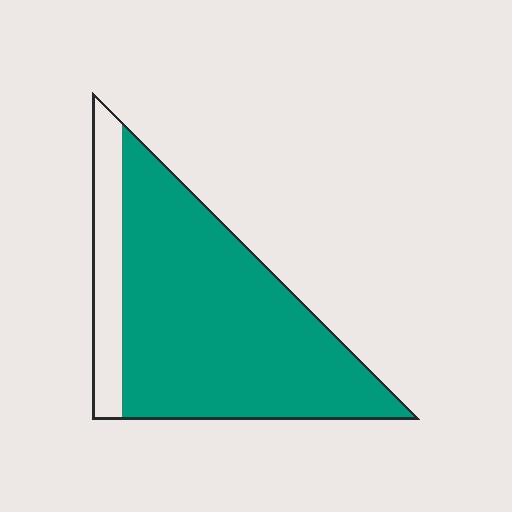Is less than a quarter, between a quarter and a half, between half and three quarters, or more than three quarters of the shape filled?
More than three quarters.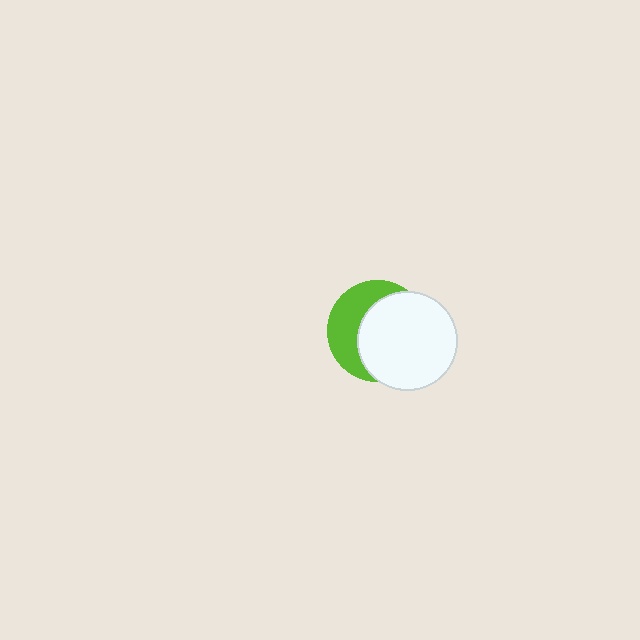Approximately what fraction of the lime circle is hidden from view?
Roughly 60% of the lime circle is hidden behind the white circle.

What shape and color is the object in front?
The object in front is a white circle.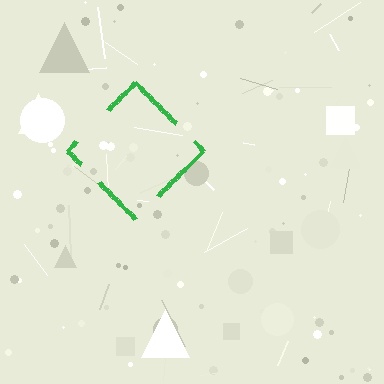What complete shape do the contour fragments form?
The contour fragments form a diamond.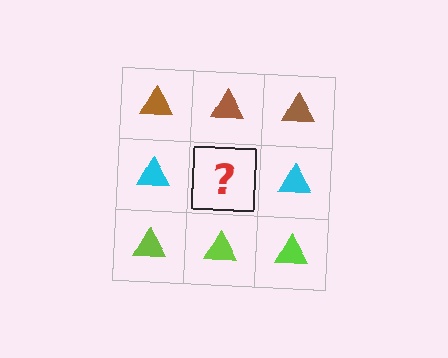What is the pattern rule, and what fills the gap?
The rule is that each row has a consistent color. The gap should be filled with a cyan triangle.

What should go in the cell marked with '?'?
The missing cell should contain a cyan triangle.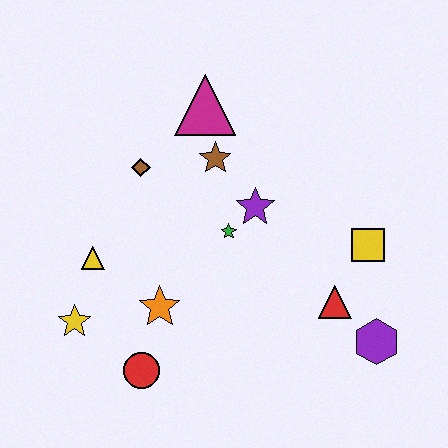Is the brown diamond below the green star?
No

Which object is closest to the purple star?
The green star is closest to the purple star.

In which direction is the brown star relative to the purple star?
The brown star is above the purple star.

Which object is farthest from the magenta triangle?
The purple hexagon is farthest from the magenta triangle.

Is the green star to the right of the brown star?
Yes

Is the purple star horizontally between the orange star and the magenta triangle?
No